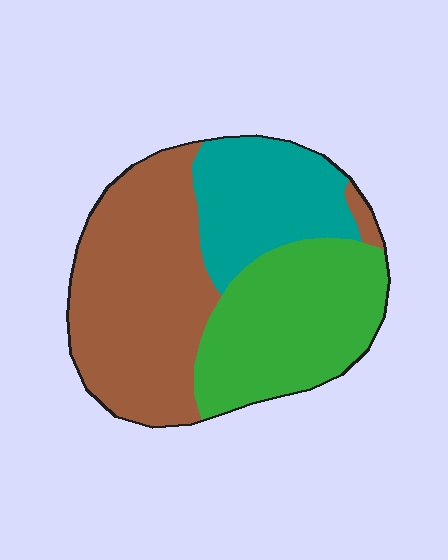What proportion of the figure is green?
Green covers 33% of the figure.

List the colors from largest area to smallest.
From largest to smallest: brown, green, teal.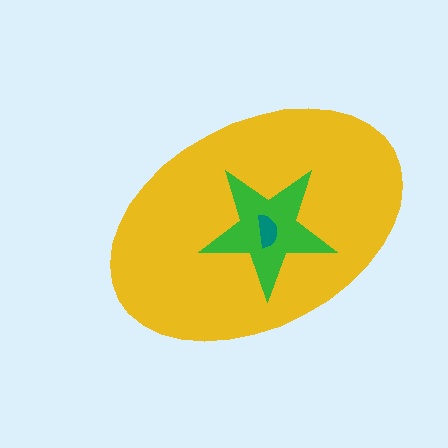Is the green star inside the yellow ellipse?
Yes.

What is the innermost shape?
The teal semicircle.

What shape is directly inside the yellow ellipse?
The green star.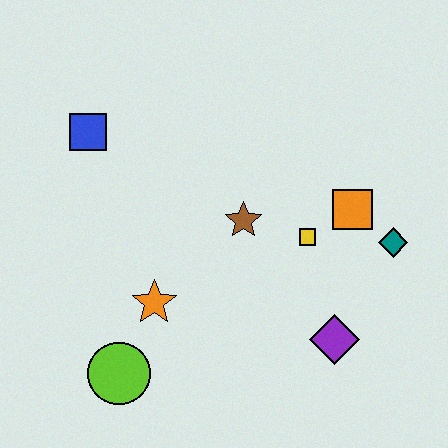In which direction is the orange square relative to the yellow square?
The orange square is to the right of the yellow square.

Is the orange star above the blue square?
No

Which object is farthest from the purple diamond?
The blue square is farthest from the purple diamond.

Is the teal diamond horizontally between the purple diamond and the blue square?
No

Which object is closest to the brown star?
The yellow square is closest to the brown star.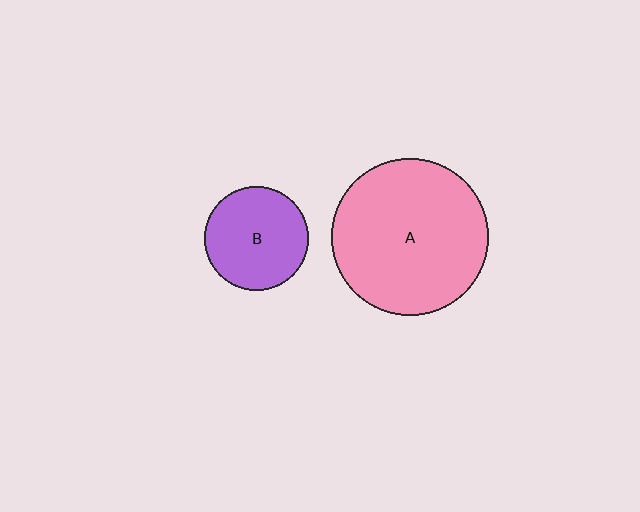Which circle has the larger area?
Circle A (pink).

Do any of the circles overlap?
No, none of the circles overlap.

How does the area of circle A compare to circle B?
Approximately 2.3 times.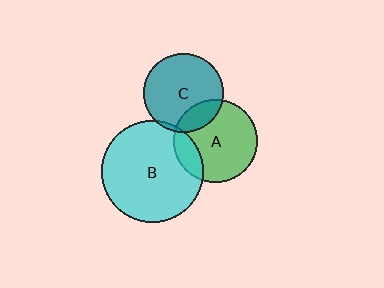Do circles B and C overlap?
Yes.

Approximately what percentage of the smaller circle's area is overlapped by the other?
Approximately 5%.